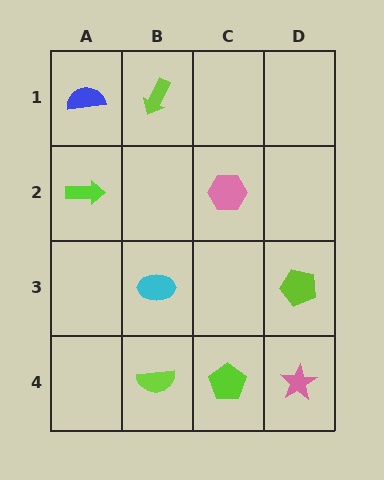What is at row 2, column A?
A lime arrow.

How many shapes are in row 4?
3 shapes.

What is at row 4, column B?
A lime semicircle.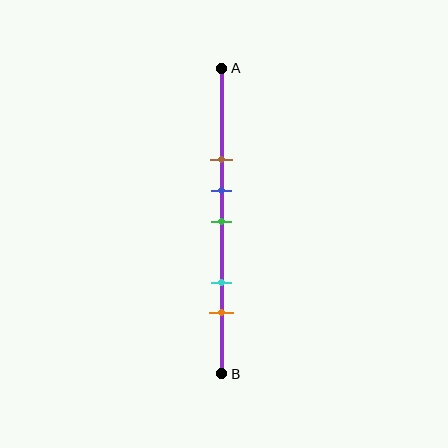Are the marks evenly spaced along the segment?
No, the marks are not evenly spaced.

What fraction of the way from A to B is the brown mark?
The brown mark is approximately 30% (0.3) of the way from A to B.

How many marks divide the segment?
There are 5 marks dividing the segment.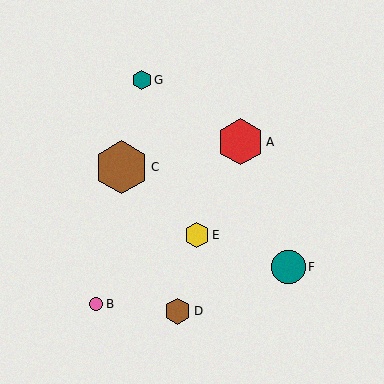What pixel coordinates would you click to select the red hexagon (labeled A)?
Click at (240, 142) to select the red hexagon A.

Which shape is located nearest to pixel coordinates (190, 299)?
The brown hexagon (labeled D) at (177, 311) is nearest to that location.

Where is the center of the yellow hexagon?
The center of the yellow hexagon is at (197, 235).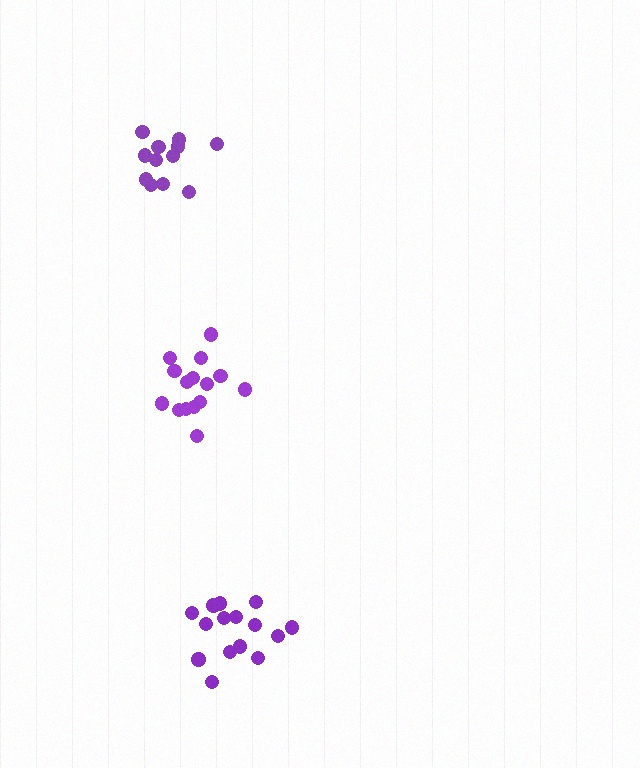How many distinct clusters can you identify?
There are 3 distinct clusters.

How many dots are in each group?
Group 1: 15 dots, Group 2: 15 dots, Group 3: 12 dots (42 total).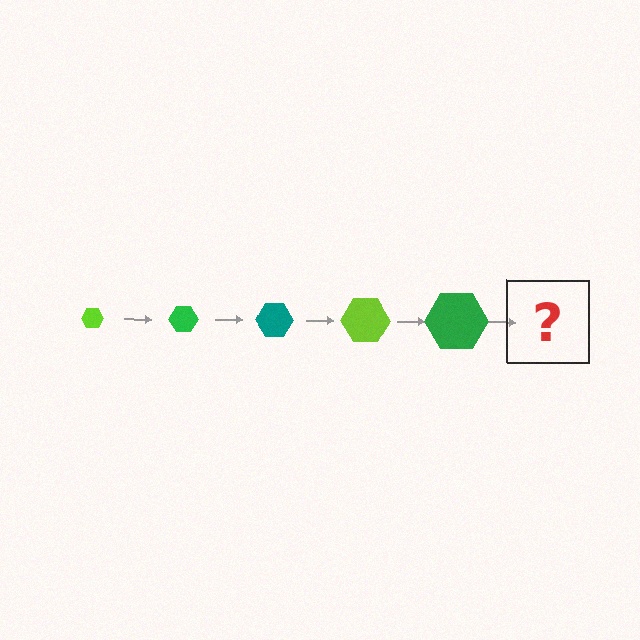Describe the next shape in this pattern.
It should be a teal hexagon, larger than the previous one.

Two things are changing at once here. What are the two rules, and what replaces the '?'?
The two rules are that the hexagon grows larger each step and the color cycles through lime, green, and teal. The '?' should be a teal hexagon, larger than the previous one.